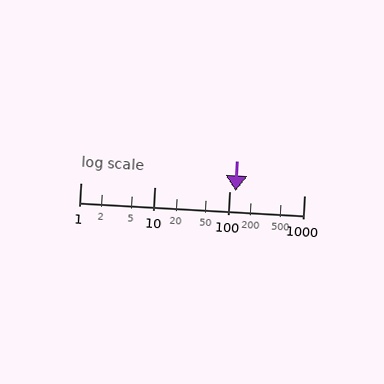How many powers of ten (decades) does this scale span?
The scale spans 3 decades, from 1 to 1000.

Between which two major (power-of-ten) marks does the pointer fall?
The pointer is between 100 and 1000.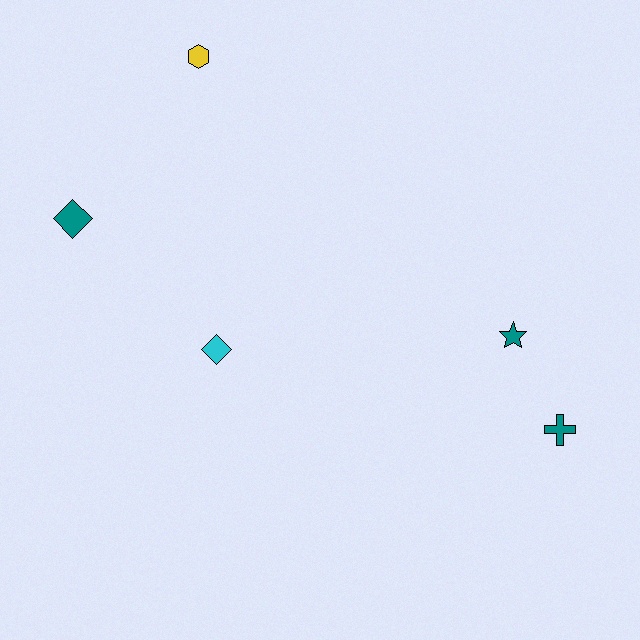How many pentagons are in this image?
There are no pentagons.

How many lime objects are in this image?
There are no lime objects.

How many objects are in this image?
There are 5 objects.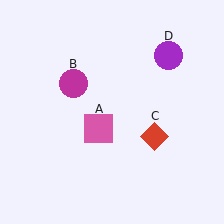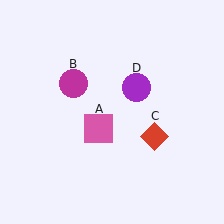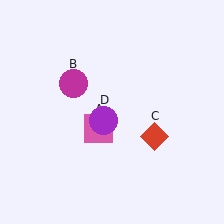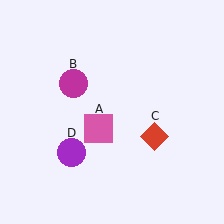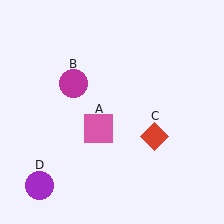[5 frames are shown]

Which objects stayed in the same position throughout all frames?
Pink square (object A) and magenta circle (object B) and red diamond (object C) remained stationary.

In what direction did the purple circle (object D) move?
The purple circle (object D) moved down and to the left.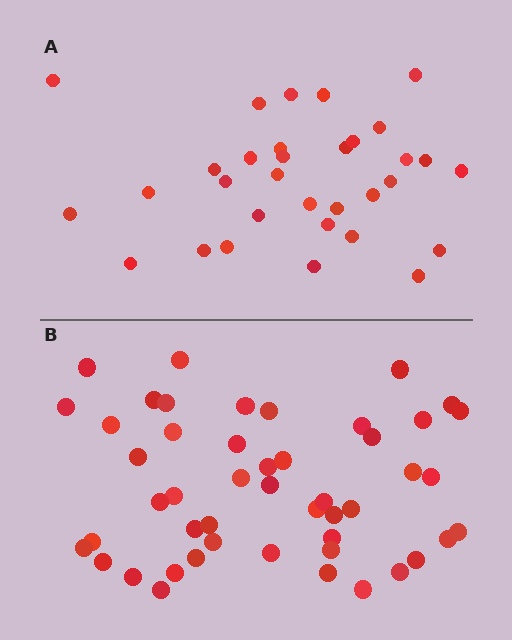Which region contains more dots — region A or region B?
Region B (the bottom region) has more dots.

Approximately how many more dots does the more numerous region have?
Region B has approximately 15 more dots than region A.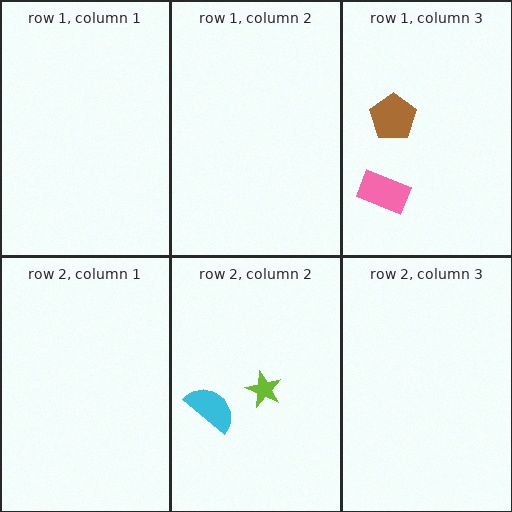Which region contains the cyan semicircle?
The row 2, column 2 region.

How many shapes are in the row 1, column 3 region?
2.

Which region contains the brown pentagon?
The row 1, column 3 region.